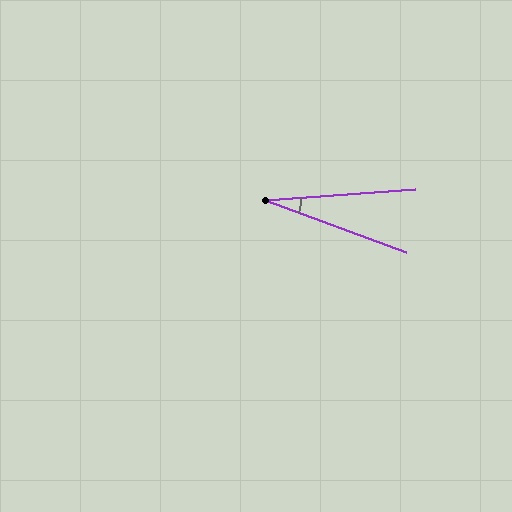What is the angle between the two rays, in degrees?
Approximately 24 degrees.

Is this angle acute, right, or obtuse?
It is acute.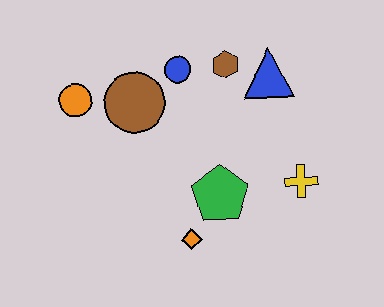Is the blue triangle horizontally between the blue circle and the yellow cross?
Yes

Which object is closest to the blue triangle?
The brown hexagon is closest to the blue triangle.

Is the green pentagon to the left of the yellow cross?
Yes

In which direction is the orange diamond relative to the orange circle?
The orange diamond is below the orange circle.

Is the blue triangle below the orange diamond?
No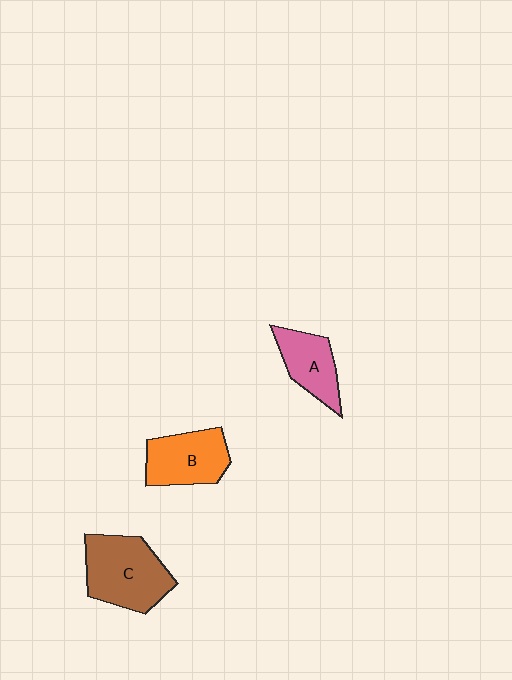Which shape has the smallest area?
Shape A (pink).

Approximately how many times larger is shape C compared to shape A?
Approximately 1.6 times.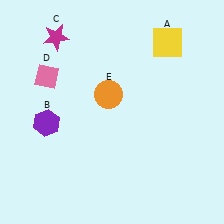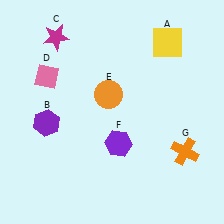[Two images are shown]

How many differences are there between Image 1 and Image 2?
There are 2 differences between the two images.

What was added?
A purple hexagon (F), an orange cross (G) were added in Image 2.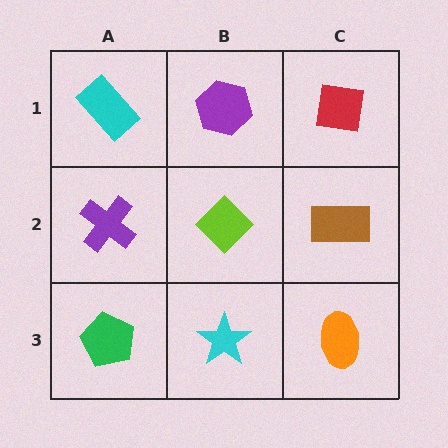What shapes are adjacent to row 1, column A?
A purple cross (row 2, column A), a purple hexagon (row 1, column B).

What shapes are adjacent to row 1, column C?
A brown rectangle (row 2, column C), a purple hexagon (row 1, column B).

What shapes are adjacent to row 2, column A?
A cyan rectangle (row 1, column A), a green pentagon (row 3, column A), a lime diamond (row 2, column B).